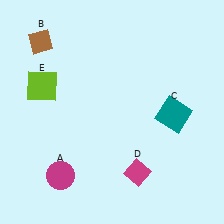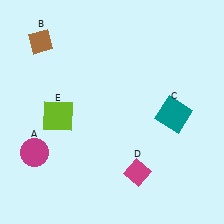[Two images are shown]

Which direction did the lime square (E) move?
The lime square (E) moved down.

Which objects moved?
The objects that moved are: the magenta circle (A), the lime square (E).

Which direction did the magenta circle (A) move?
The magenta circle (A) moved left.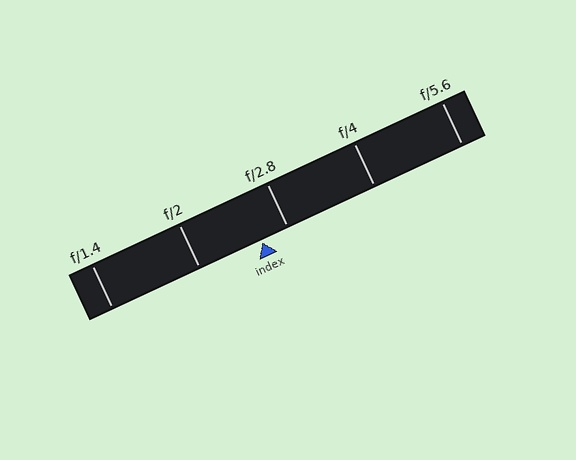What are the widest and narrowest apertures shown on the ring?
The widest aperture shown is f/1.4 and the narrowest is f/5.6.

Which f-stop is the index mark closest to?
The index mark is closest to f/2.8.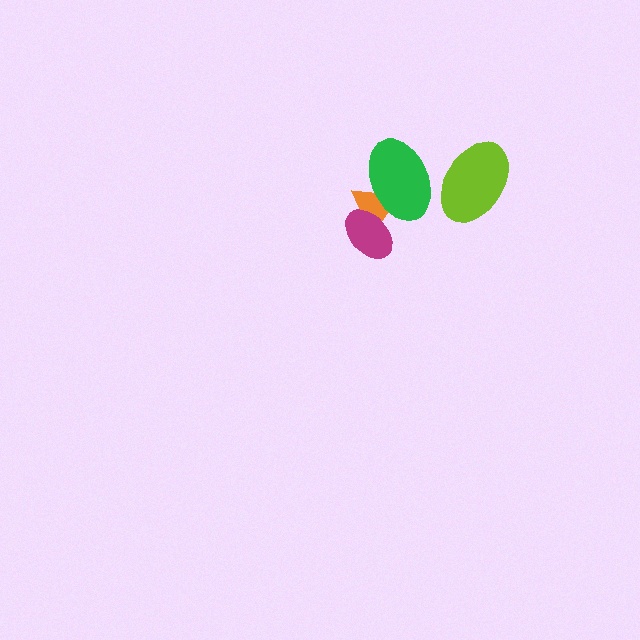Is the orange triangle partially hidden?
Yes, it is partially covered by another shape.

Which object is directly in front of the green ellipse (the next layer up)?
The magenta ellipse is directly in front of the green ellipse.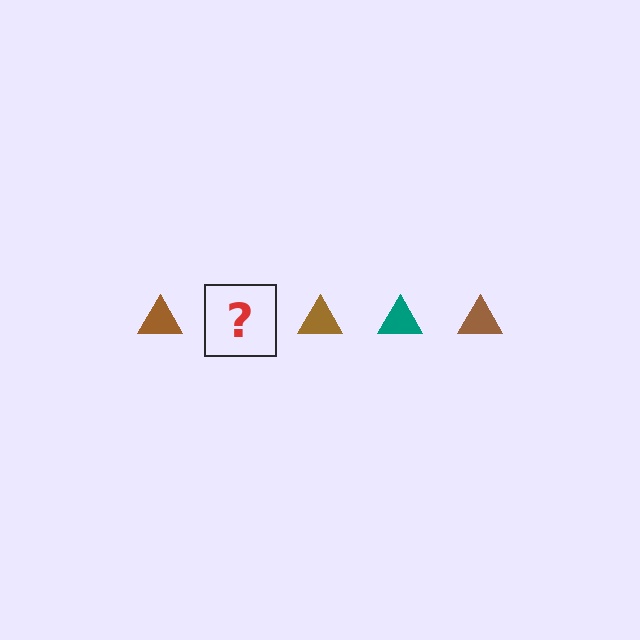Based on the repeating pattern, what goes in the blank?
The blank should be a teal triangle.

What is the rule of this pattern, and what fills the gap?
The rule is that the pattern cycles through brown, teal triangles. The gap should be filled with a teal triangle.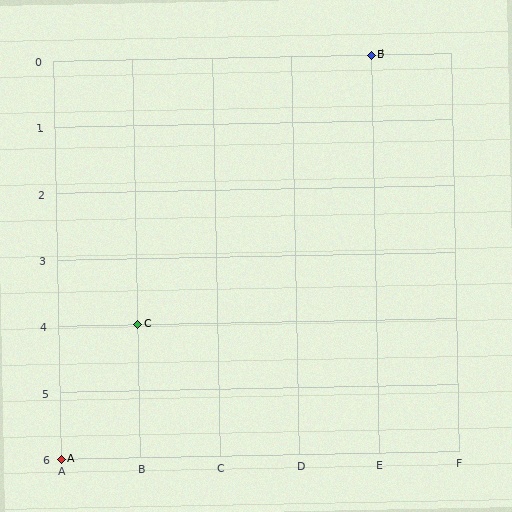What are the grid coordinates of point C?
Point C is at grid coordinates (B, 4).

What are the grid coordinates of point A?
Point A is at grid coordinates (A, 6).